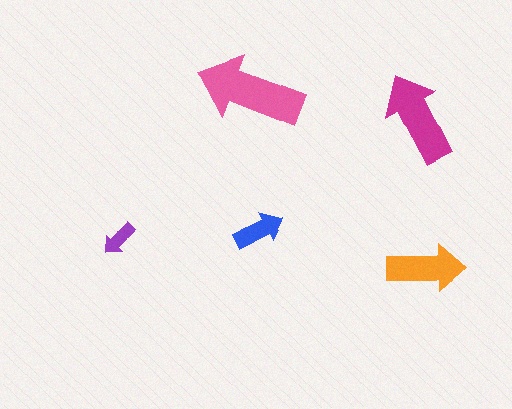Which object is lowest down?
The orange arrow is bottommost.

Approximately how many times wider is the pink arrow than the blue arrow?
About 2 times wider.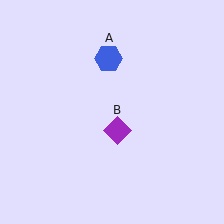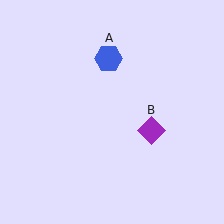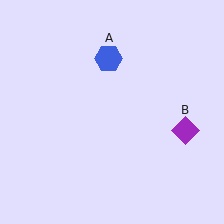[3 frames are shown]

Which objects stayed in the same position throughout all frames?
Blue hexagon (object A) remained stationary.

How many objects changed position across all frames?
1 object changed position: purple diamond (object B).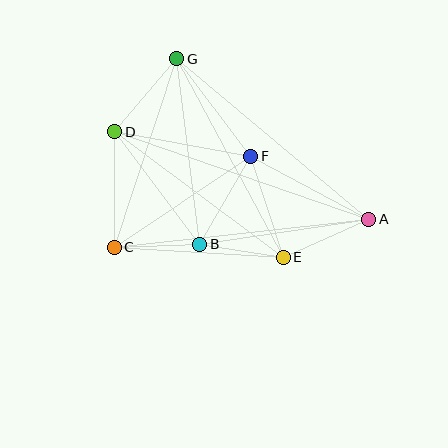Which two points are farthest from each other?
Points A and D are farthest from each other.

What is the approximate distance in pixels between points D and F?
The distance between D and F is approximately 138 pixels.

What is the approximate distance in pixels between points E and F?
The distance between E and F is approximately 106 pixels.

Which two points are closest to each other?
Points B and E are closest to each other.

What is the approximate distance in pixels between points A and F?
The distance between A and F is approximately 133 pixels.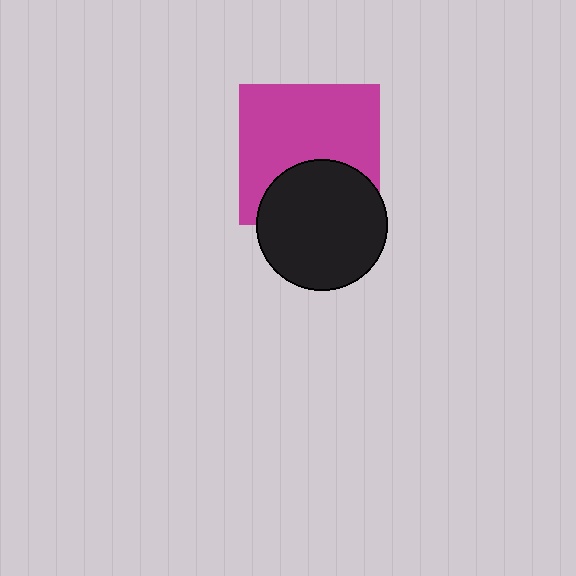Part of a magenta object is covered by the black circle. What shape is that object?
It is a square.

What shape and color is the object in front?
The object in front is a black circle.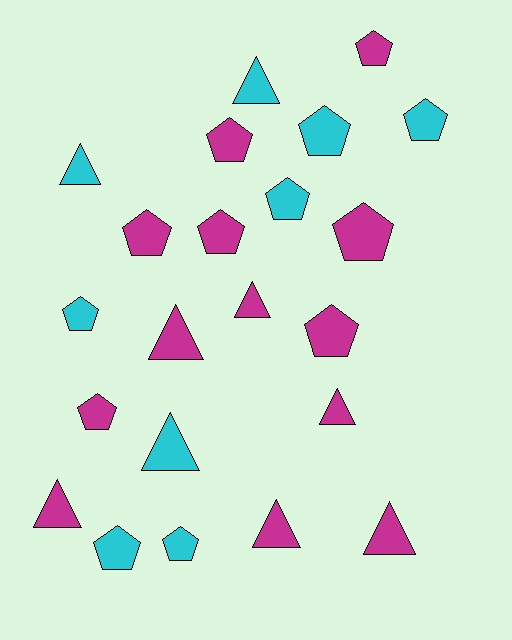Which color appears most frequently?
Magenta, with 13 objects.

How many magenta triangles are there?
There are 6 magenta triangles.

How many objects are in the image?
There are 22 objects.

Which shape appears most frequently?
Pentagon, with 13 objects.